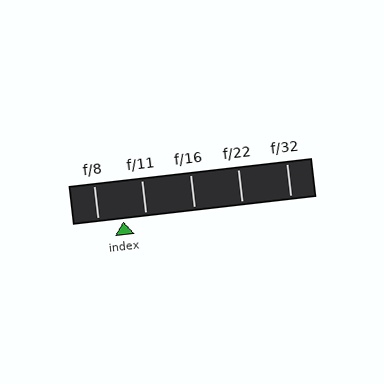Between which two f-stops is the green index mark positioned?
The index mark is between f/8 and f/11.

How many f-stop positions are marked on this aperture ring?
There are 5 f-stop positions marked.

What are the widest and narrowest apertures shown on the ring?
The widest aperture shown is f/8 and the narrowest is f/32.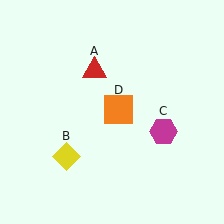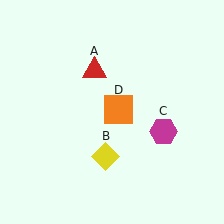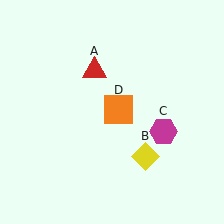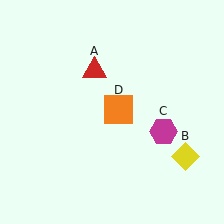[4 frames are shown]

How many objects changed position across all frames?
1 object changed position: yellow diamond (object B).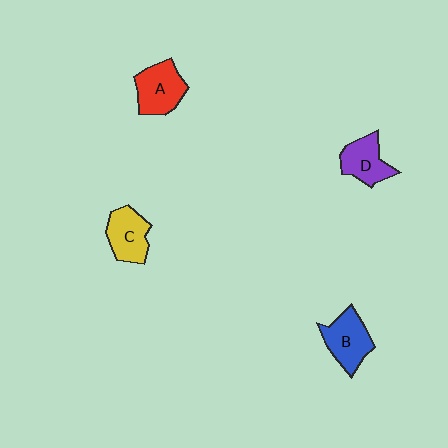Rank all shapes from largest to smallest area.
From largest to smallest: A (red), B (blue), C (yellow), D (purple).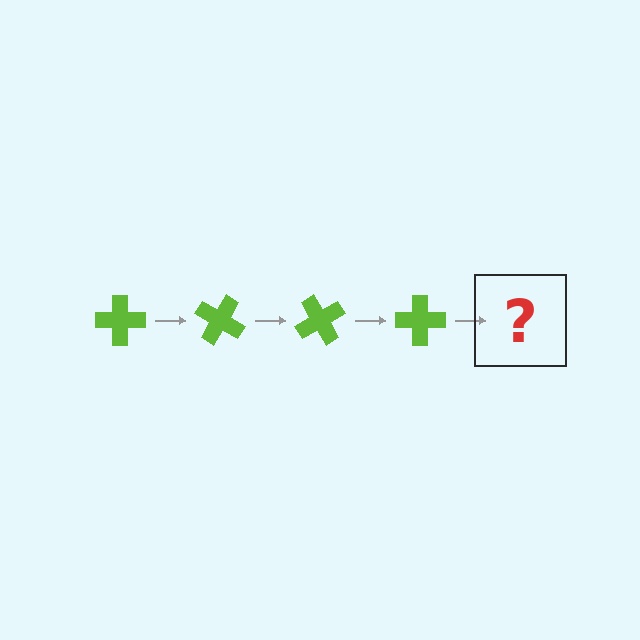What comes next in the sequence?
The next element should be a lime cross rotated 120 degrees.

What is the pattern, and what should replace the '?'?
The pattern is that the cross rotates 30 degrees each step. The '?' should be a lime cross rotated 120 degrees.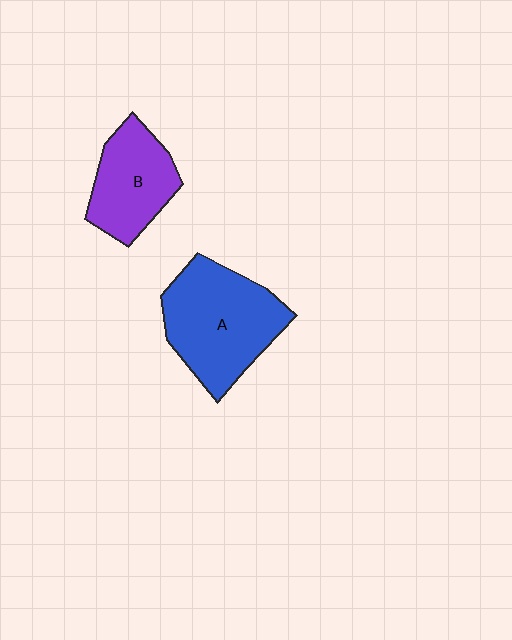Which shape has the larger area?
Shape A (blue).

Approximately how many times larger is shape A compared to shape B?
Approximately 1.5 times.